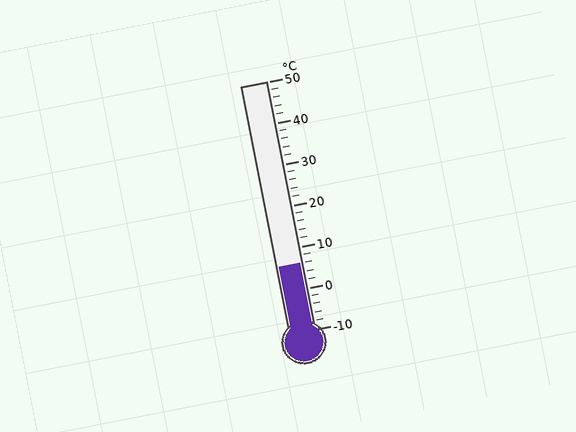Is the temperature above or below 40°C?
The temperature is below 40°C.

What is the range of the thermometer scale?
The thermometer scale ranges from -10°C to 50°C.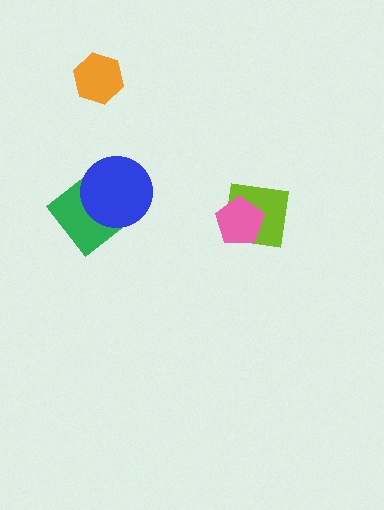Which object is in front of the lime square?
The pink pentagon is in front of the lime square.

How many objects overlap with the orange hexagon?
0 objects overlap with the orange hexagon.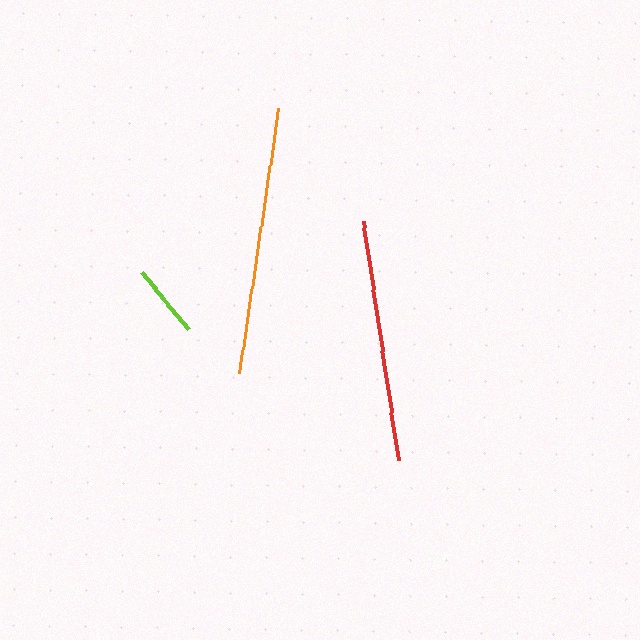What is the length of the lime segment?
The lime segment is approximately 74 pixels long.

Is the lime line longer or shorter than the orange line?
The orange line is longer than the lime line.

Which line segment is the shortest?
The lime line is the shortest at approximately 74 pixels.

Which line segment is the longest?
The orange line is the longest at approximately 267 pixels.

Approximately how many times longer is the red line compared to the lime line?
The red line is approximately 3.3 times the length of the lime line.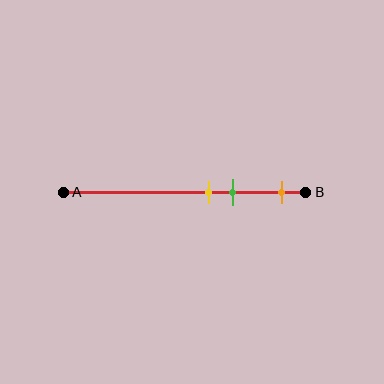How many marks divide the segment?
There are 3 marks dividing the segment.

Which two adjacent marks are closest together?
The yellow and green marks are the closest adjacent pair.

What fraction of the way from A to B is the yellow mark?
The yellow mark is approximately 60% (0.6) of the way from A to B.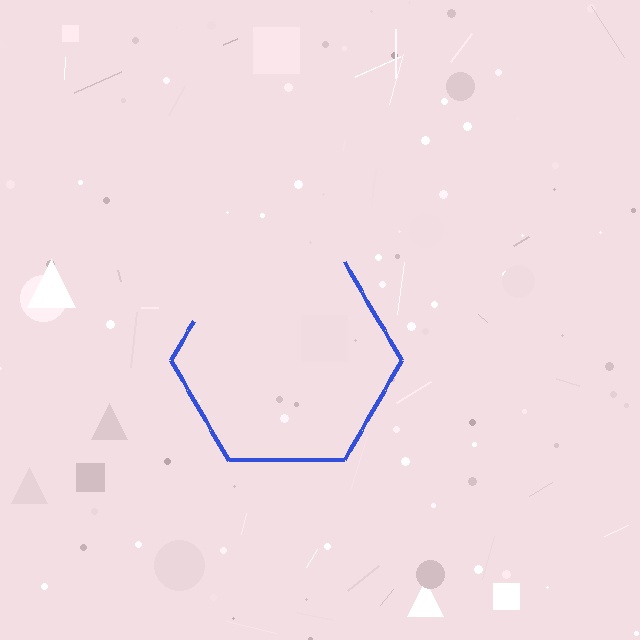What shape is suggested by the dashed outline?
The dashed outline suggests a hexagon.